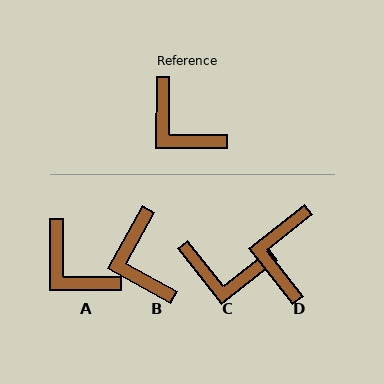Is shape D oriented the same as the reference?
No, it is off by about 51 degrees.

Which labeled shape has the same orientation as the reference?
A.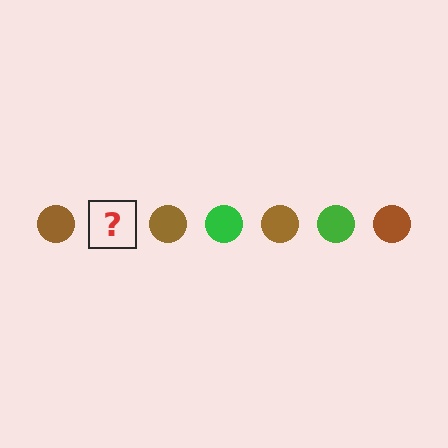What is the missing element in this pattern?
The missing element is a green circle.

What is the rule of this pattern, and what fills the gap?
The rule is that the pattern cycles through brown, green circles. The gap should be filled with a green circle.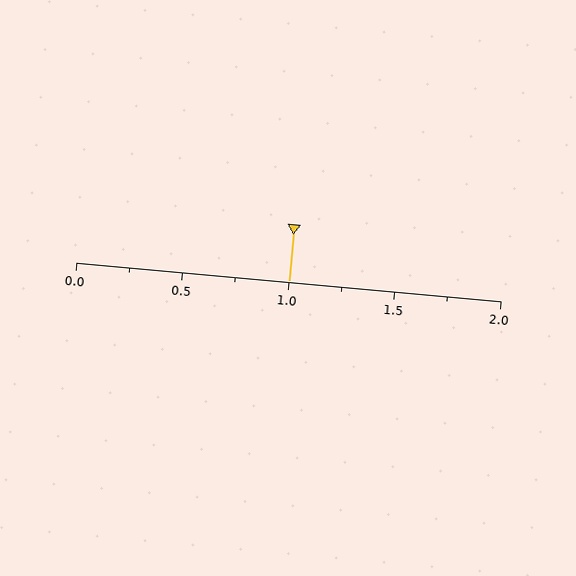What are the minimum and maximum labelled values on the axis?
The axis runs from 0.0 to 2.0.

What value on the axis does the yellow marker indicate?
The marker indicates approximately 1.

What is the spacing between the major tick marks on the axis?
The major ticks are spaced 0.5 apart.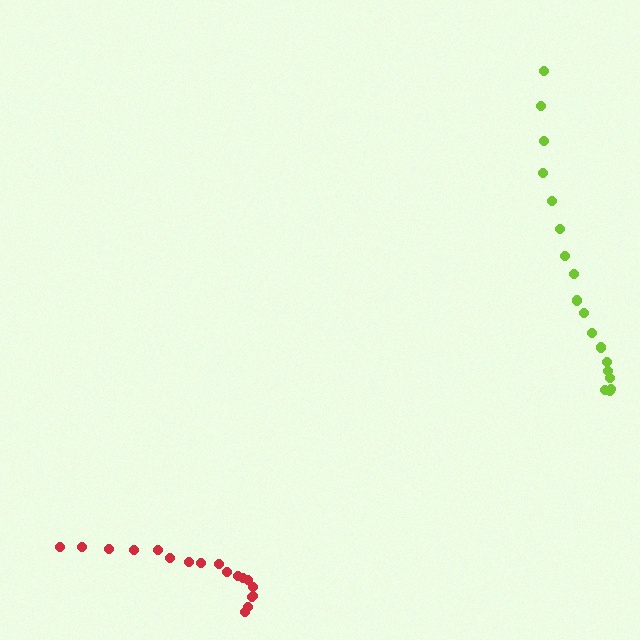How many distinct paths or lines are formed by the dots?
There are 2 distinct paths.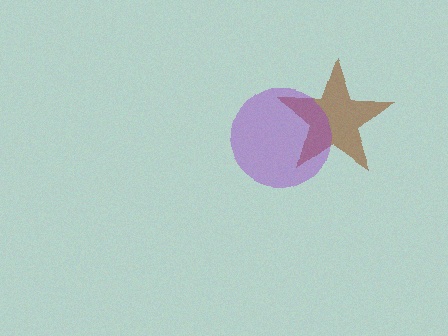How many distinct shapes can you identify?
There are 2 distinct shapes: a brown star, a purple circle.